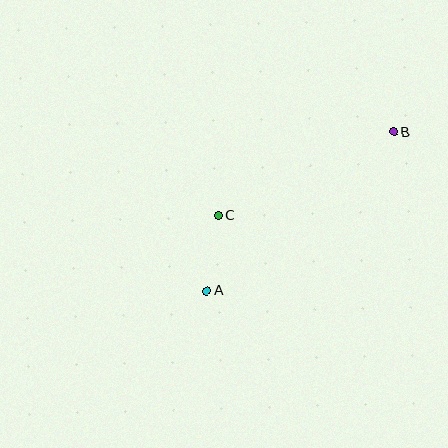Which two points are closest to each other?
Points A and C are closest to each other.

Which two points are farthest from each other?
Points A and B are farthest from each other.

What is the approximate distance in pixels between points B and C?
The distance between B and C is approximately 195 pixels.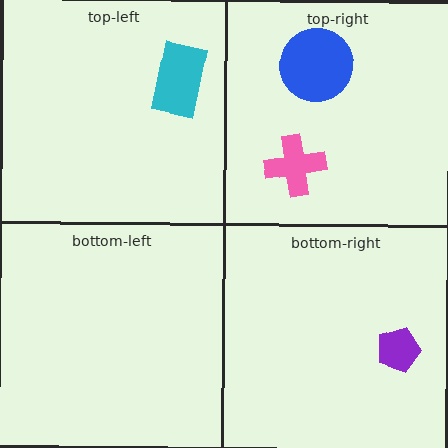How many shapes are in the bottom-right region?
1.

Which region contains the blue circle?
The top-right region.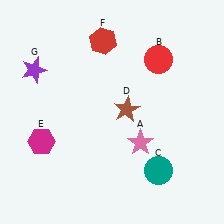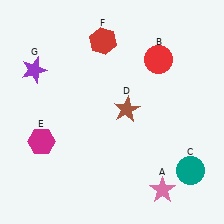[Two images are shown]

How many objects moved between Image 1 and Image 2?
2 objects moved between the two images.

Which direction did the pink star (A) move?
The pink star (A) moved down.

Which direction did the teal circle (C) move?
The teal circle (C) moved right.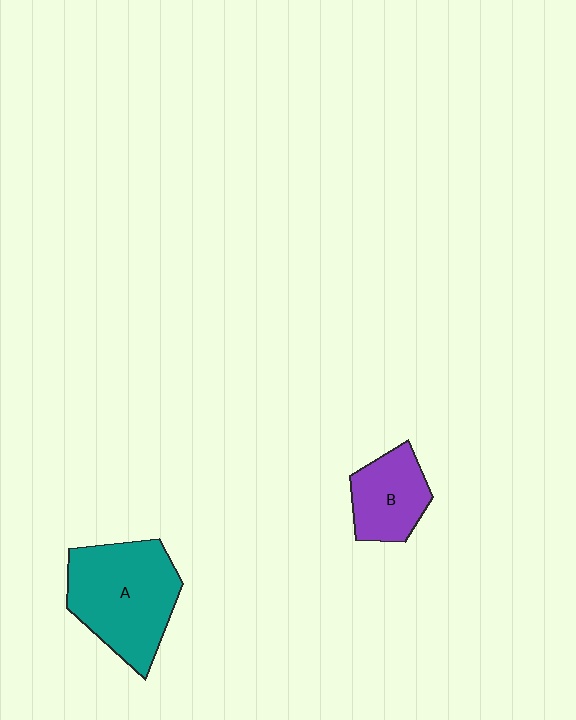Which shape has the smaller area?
Shape B (purple).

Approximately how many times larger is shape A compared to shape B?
Approximately 1.8 times.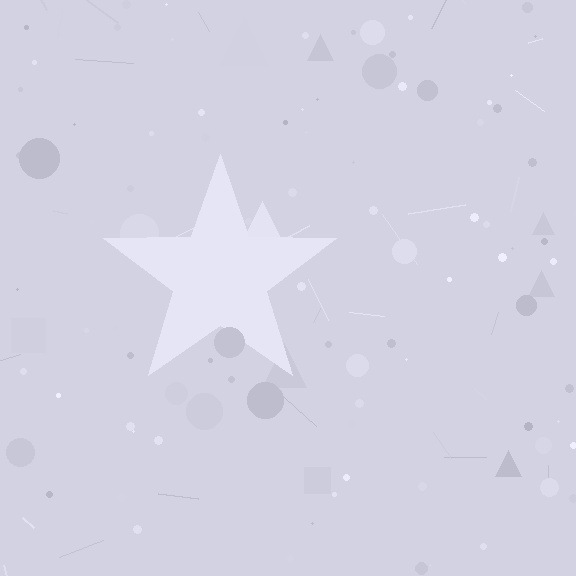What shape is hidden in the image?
A star is hidden in the image.